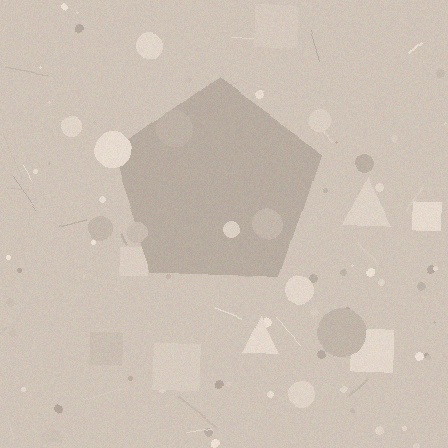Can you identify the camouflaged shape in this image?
The camouflaged shape is a pentagon.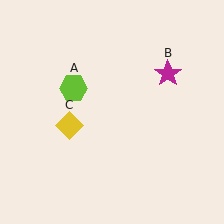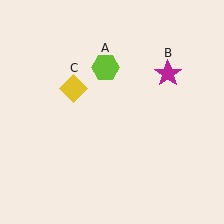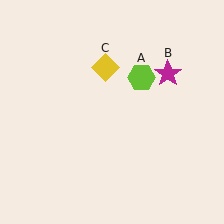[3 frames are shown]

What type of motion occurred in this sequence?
The lime hexagon (object A), yellow diamond (object C) rotated clockwise around the center of the scene.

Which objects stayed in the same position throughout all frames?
Magenta star (object B) remained stationary.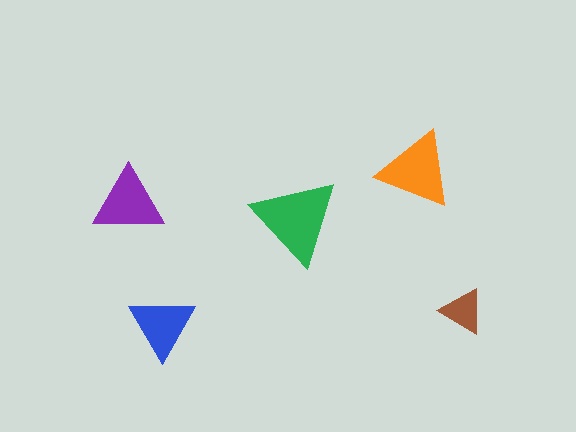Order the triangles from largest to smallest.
the green one, the orange one, the purple one, the blue one, the brown one.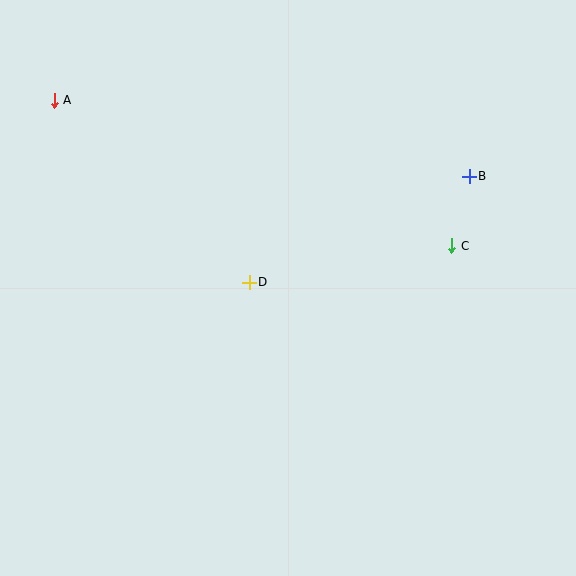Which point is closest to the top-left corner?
Point A is closest to the top-left corner.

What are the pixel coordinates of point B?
Point B is at (469, 176).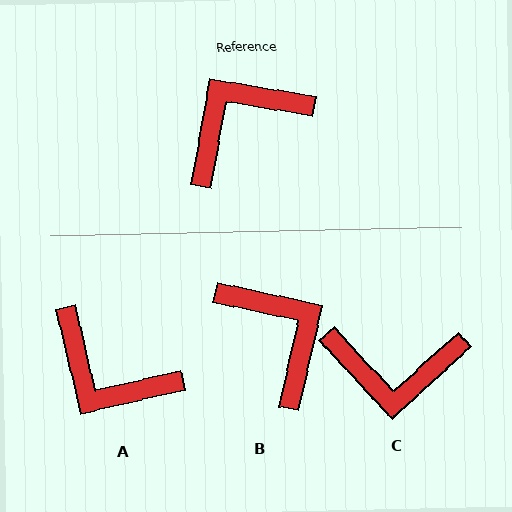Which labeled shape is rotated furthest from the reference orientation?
C, about 142 degrees away.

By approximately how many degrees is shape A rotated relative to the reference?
Approximately 113 degrees counter-clockwise.